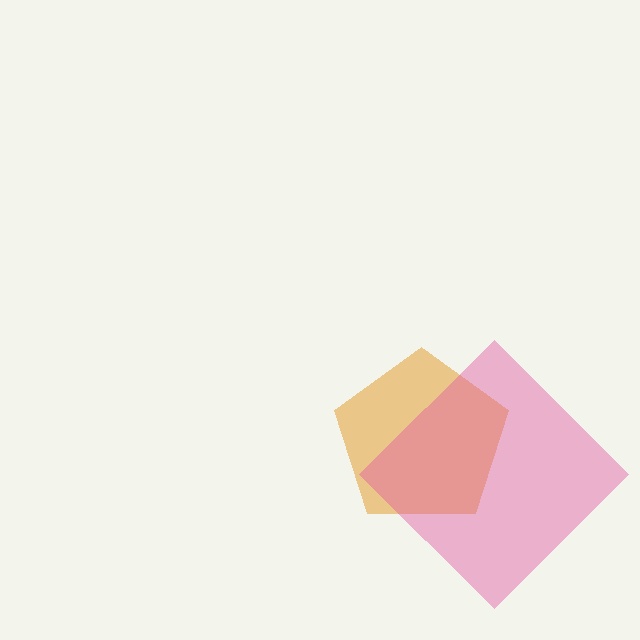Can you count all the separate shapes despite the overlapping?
Yes, there are 2 separate shapes.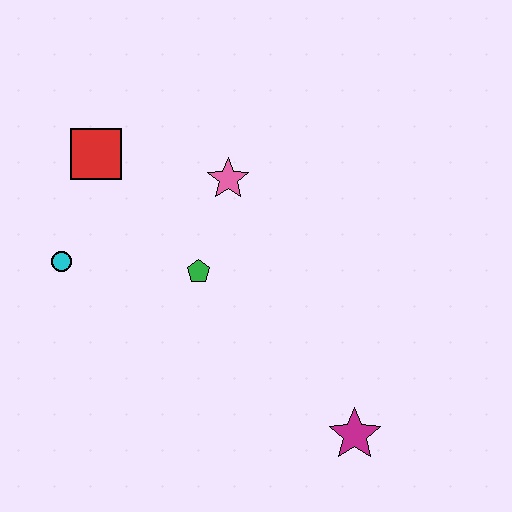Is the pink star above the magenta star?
Yes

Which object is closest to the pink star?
The green pentagon is closest to the pink star.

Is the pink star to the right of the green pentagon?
Yes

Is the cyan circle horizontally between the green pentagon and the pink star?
No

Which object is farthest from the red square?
The magenta star is farthest from the red square.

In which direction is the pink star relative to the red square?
The pink star is to the right of the red square.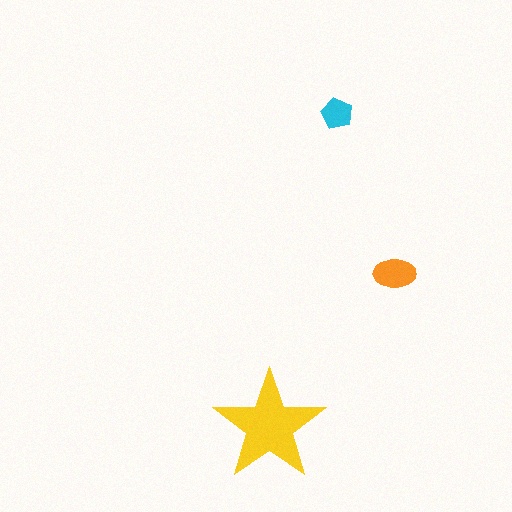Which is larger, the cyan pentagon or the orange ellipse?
The orange ellipse.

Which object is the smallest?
The cyan pentagon.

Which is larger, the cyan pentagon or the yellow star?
The yellow star.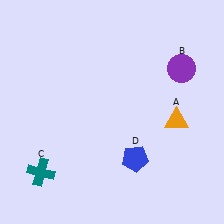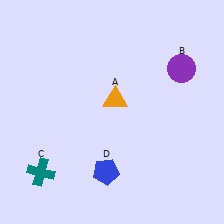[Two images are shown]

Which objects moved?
The objects that moved are: the orange triangle (A), the blue pentagon (D).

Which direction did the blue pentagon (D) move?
The blue pentagon (D) moved left.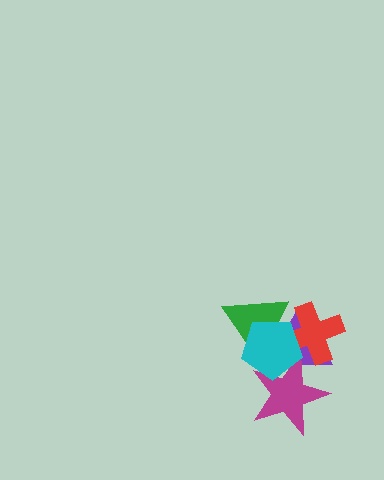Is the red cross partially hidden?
Yes, it is partially covered by another shape.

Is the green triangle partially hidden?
Yes, it is partially covered by another shape.